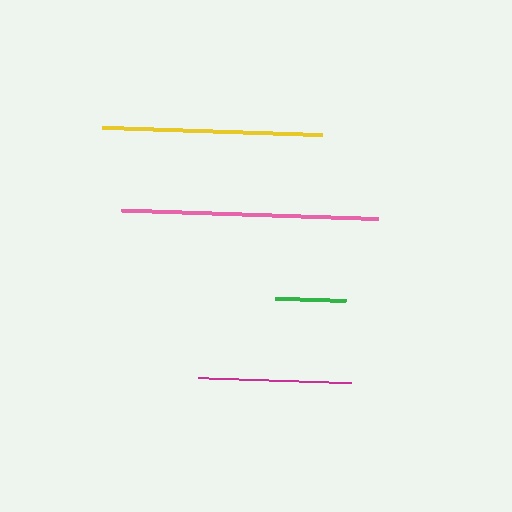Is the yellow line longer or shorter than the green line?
The yellow line is longer than the green line.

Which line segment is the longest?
The pink line is the longest at approximately 257 pixels.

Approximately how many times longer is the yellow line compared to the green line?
The yellow line is approximately 3.1 times the length of the green line.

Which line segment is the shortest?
The green line is the shortest at approximately 71 pixels.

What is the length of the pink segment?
The pink segment is approximately 257 pixels long.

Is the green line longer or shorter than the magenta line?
The magenta line is longer than the green line.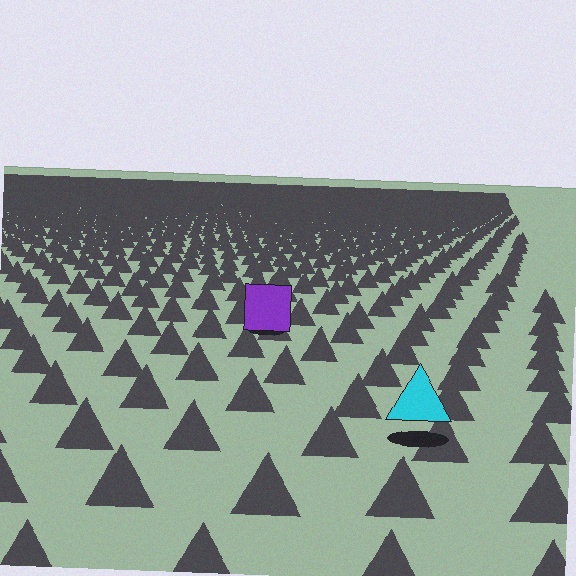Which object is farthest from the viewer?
The purple square is farthest from the viewer. It appears smaller and the ground texture around it is denser.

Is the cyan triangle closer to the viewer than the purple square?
Yes. The cyan triangle is closer — you can tell from the texture gradient: the ground texture is coarser near it.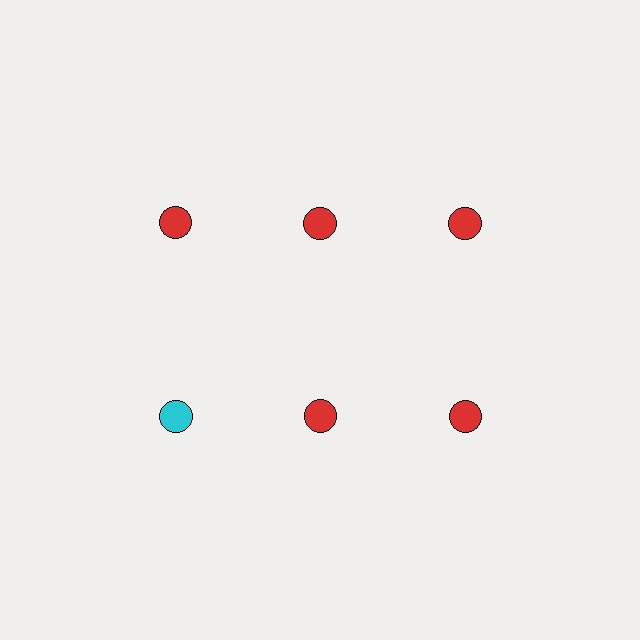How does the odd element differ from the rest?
It has a different color: cyan instead of red.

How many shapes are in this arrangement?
There are 6 shapes arranged in a grid pattern.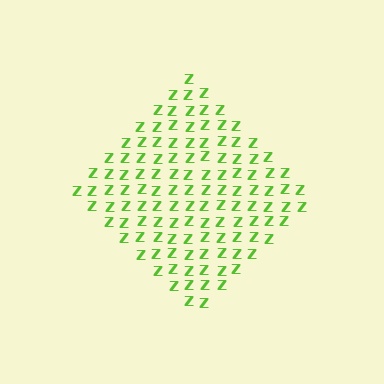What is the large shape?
The large shape is a diamond.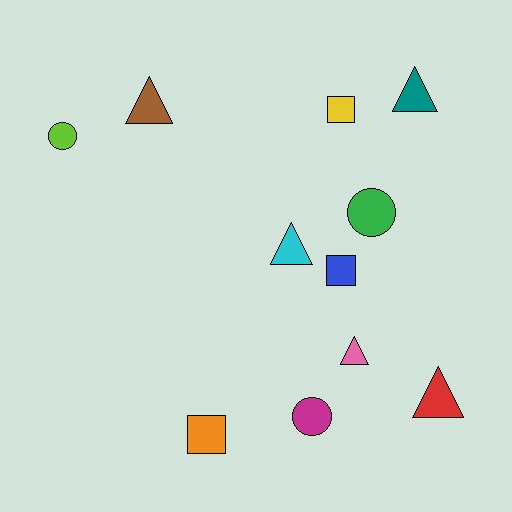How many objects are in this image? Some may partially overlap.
There are 11 objects.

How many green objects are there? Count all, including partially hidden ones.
There is 1 green object.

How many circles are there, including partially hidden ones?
There are 3 circles.